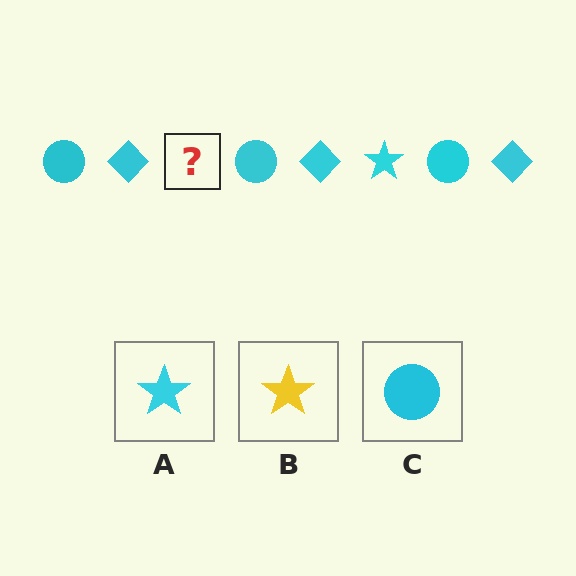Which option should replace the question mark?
Option A.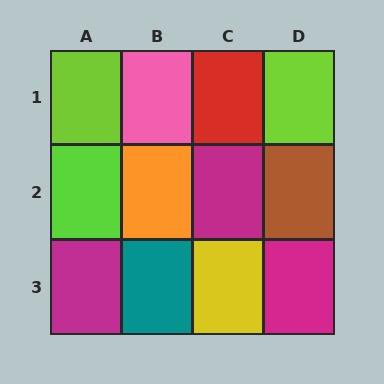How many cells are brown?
1 cell is brown.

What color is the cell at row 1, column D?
Lime.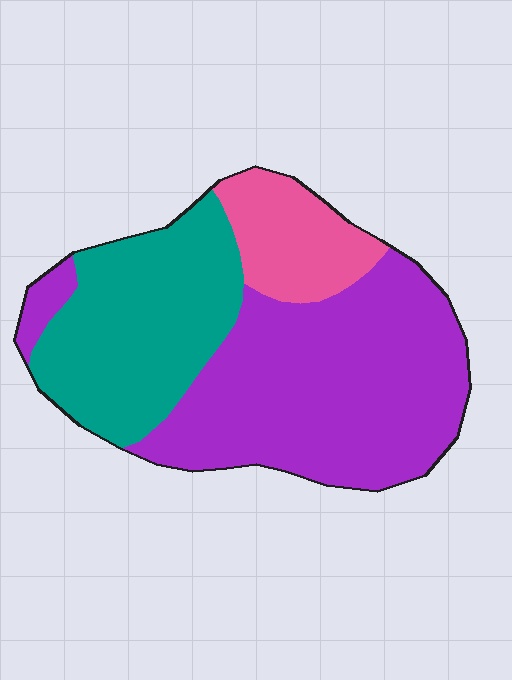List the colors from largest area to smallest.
From largest to smallest: purple, teal, pink.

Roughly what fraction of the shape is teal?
Teal covers 33% of the shape.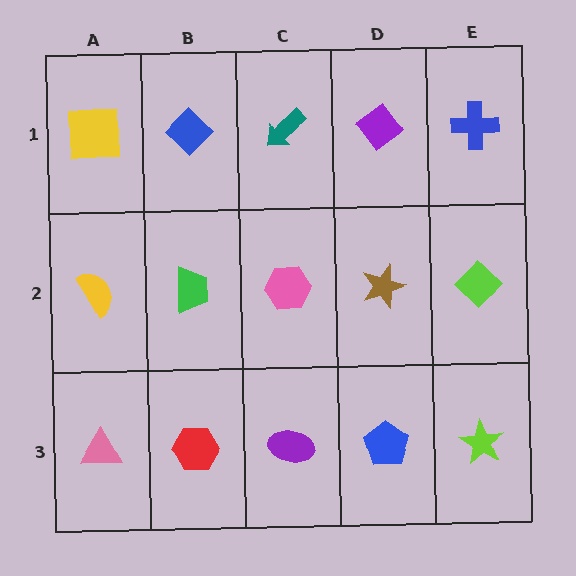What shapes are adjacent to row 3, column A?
A yellow semicircle (row 2, column A), a red hexagon (row 3, column B).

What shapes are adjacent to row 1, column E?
A lime diamond (row 2, column E), a purple diamond (row 1, column D).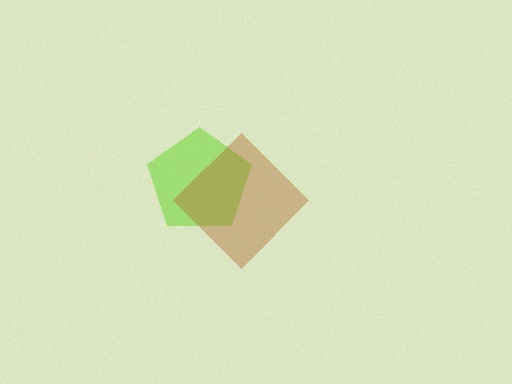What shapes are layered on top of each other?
The layered shapes are: a lime pentagon, a brown diamond.